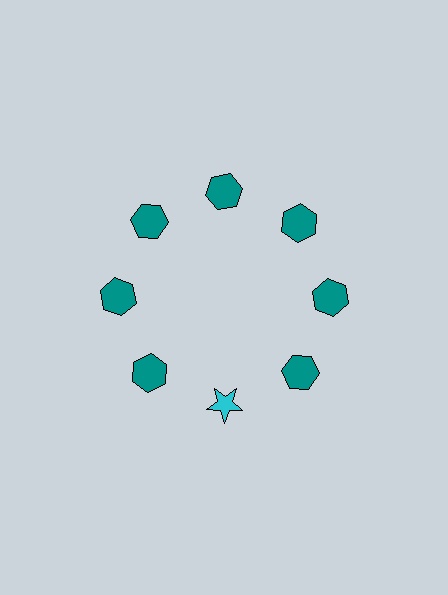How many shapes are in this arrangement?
There are 8 shapes arranged in a ring pattern.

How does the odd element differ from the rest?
It differs in both color (cyan instead of teal) and shape (star instead of hexagon).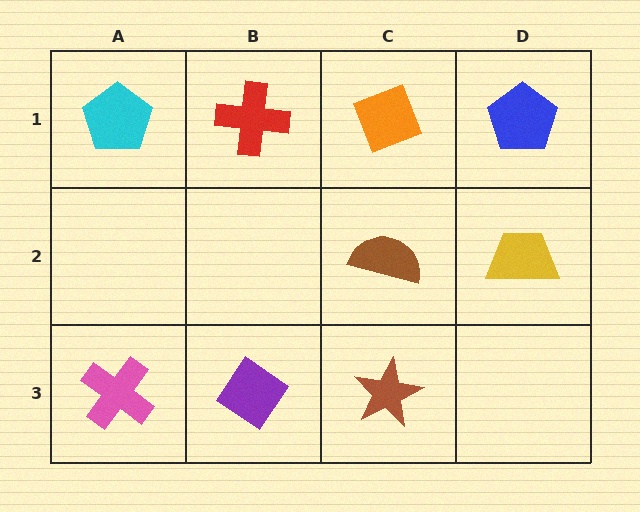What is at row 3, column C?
A brown star.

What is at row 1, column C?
An orange diamond.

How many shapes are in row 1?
4 shapes.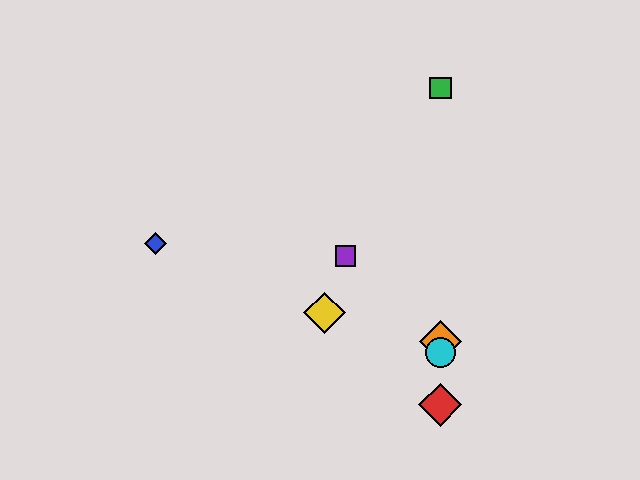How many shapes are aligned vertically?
4 shapes (the red diamond, the green square, the orange diamond, the cyan circle) are aligned vertically.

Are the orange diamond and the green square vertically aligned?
Yes, both are at x≈440.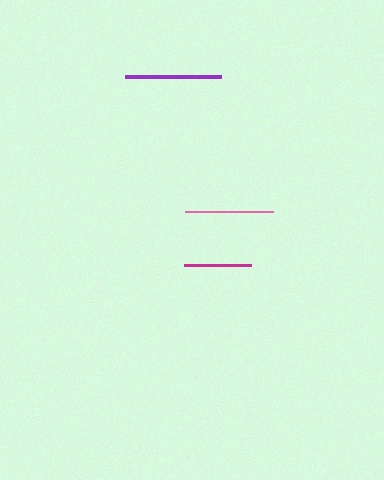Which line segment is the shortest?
The magenta line is the shortest at approximately 68 pixels.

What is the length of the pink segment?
The pink segment is approximately 88 pixels long.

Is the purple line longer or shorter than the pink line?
The purple line is longer than the pink line.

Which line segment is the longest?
The purple line is the longest at approximately 97 pixels.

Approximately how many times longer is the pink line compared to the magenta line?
The pink line is approximately 1.3 times the length of the magenta line.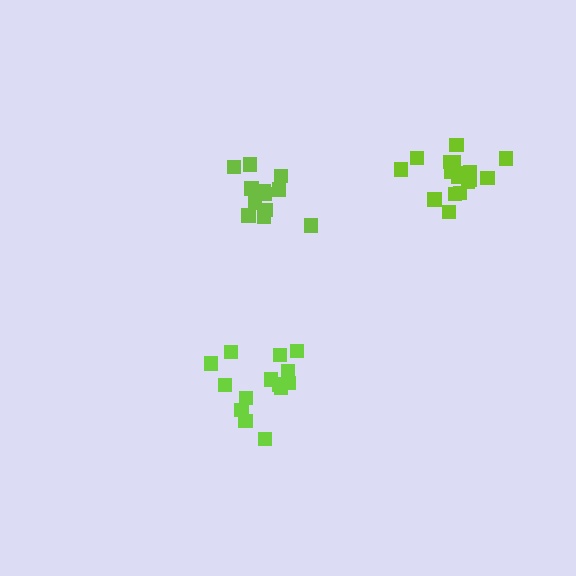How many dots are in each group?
Group 1: 14 dots, Group 2: 15 dots, Group 3: 17 dots (46 total).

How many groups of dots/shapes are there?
There are 3 groups.